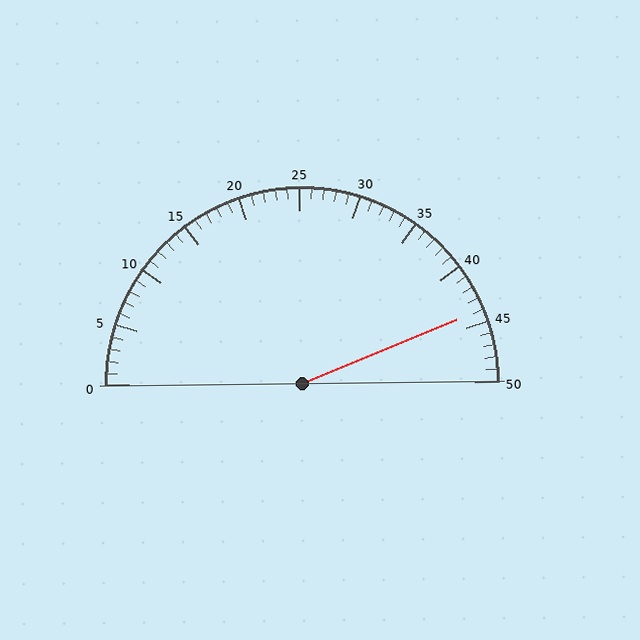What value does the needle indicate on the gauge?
The needle indicates approximately 44.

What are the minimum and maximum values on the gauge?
The gauge ranges from 0 to 50.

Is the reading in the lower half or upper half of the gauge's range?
The reading is in the upper half of the range (0 to 50).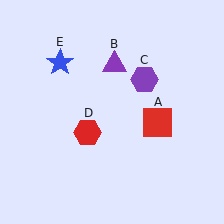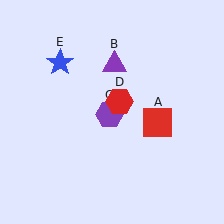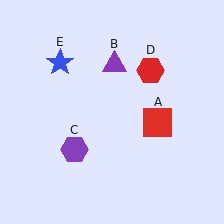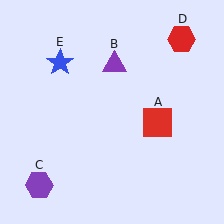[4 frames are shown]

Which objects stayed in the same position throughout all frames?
Red square (object A) and purple triangle (object B) and blue star (object E) remained stationary.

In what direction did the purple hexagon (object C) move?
The purple hexagon (object C) moved down and to the left.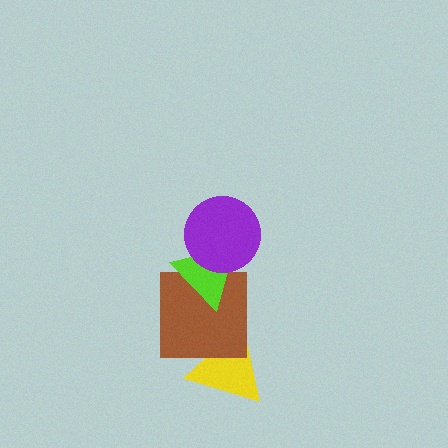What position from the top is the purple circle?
The purple circle is 1st from the top.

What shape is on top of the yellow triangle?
The brown square is on top of the yellow triangle.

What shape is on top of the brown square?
The lime triangle is on top of the brown square.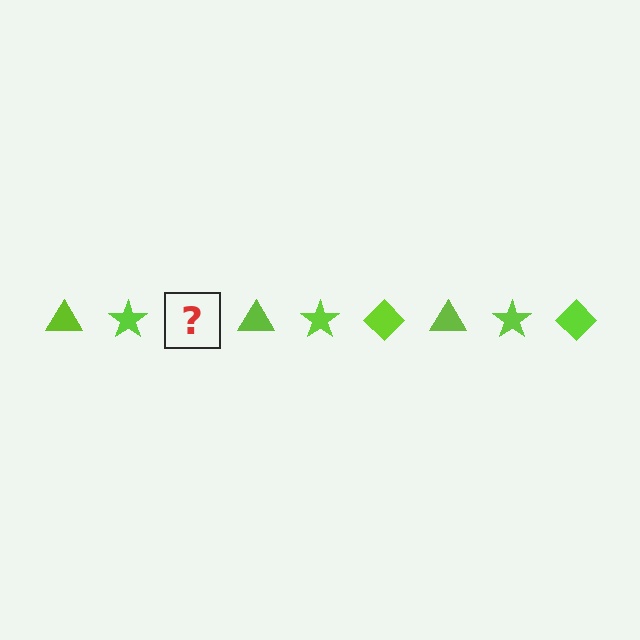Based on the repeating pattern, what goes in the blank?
The blank should be a lime diamond.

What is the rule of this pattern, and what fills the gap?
The rule is that the pattern cycles through triangle, star, diamond shapes in lime. The gap should be filled with a lime diamond.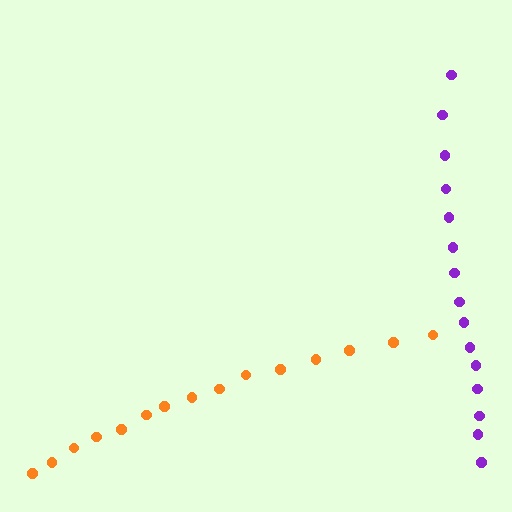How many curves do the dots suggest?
There are 2 distinct paths.